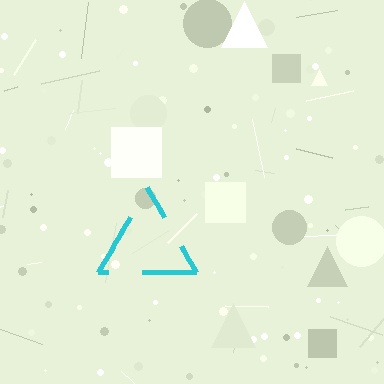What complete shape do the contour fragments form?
The contour fragments form a triangle.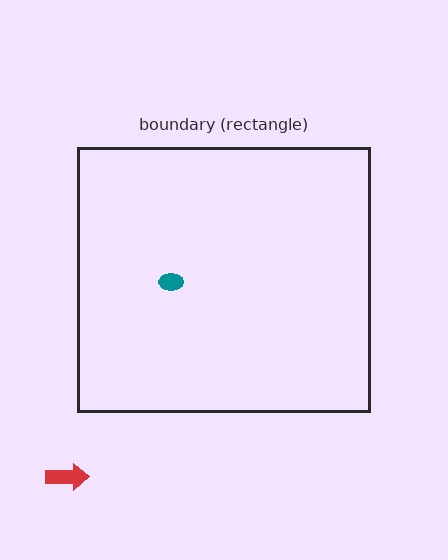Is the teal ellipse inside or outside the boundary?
Inside.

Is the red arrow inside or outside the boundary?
Outside.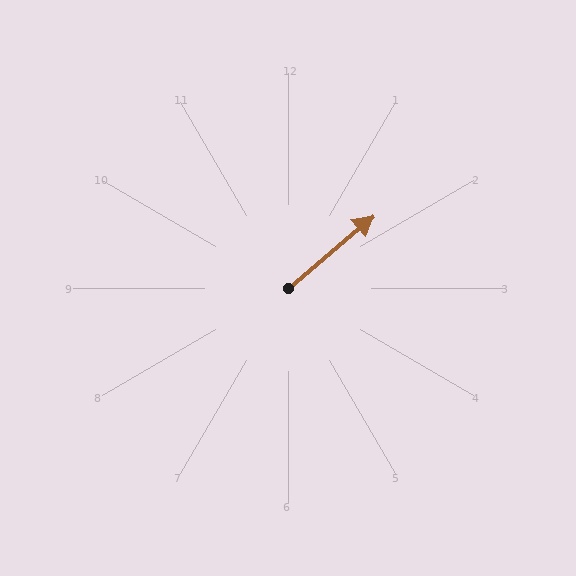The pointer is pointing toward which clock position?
Roughly 2 o'clock.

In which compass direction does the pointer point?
Northeast.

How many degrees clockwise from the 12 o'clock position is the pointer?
Approximately 50 degrees.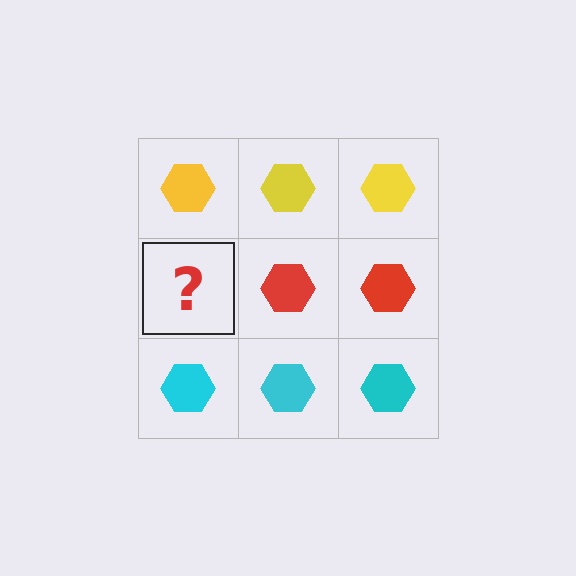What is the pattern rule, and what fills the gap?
The rule is that each row has a consistent color. The gap should be filled with a red hexagon.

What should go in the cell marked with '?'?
The missing cell should contain a red hexagon.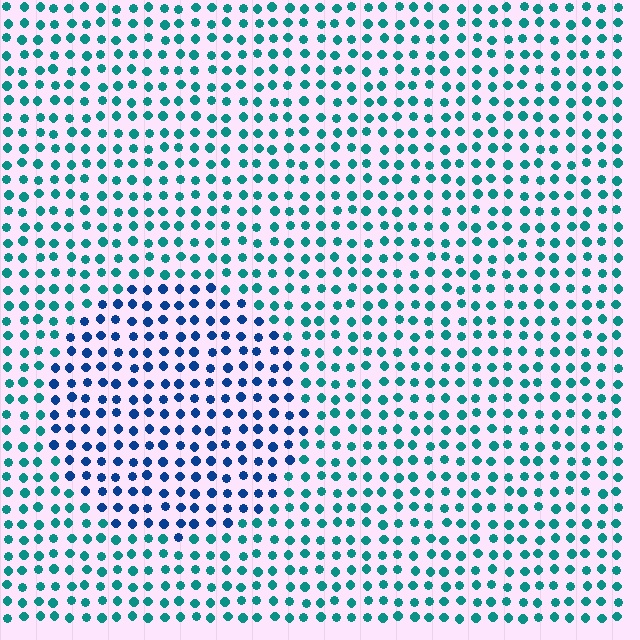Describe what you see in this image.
The image is filled with small teal elements in a uniform arrangement. A circle-shaped region is visible where the elements are tinted to a slightly different hue, forming a subtle color boundary.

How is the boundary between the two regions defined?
The boundary is defined purely by a slight shift in hue (about 42 degrees). Spacing, size, and orientation are identical on both sides.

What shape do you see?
I see a circle.